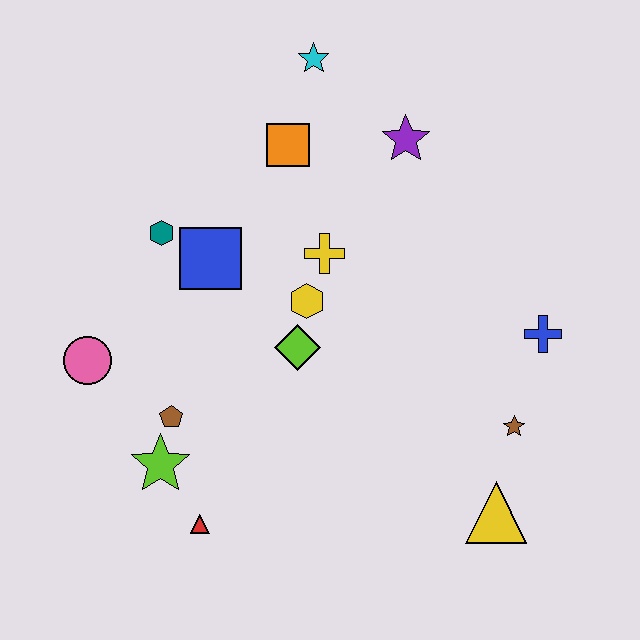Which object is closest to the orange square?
The cyan star is closest to the orange square.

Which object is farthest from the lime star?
The cyan star is farthest from the lime star.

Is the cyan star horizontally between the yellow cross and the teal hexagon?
Yes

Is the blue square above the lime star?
Yes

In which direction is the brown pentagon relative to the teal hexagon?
The brown pentagon is below the teal hexagon.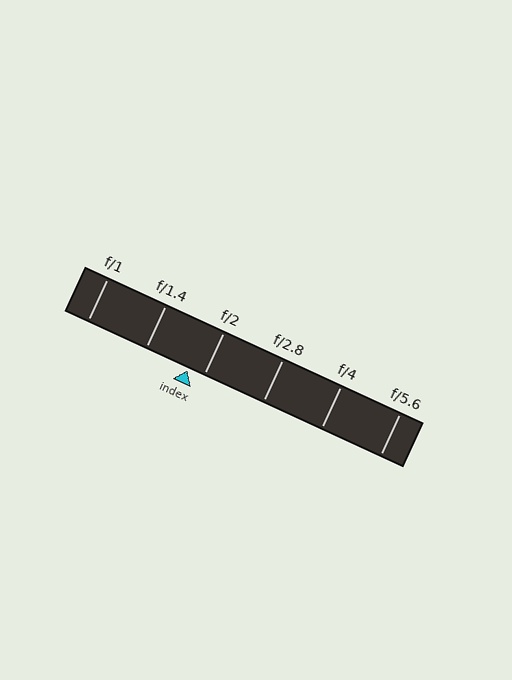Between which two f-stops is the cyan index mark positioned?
The index mark is between f/1.4 and f/2.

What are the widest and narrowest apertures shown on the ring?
The widest aperture shown is f/1 and the narrowest is f/5.6.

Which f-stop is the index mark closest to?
The index mark is closest to f/2.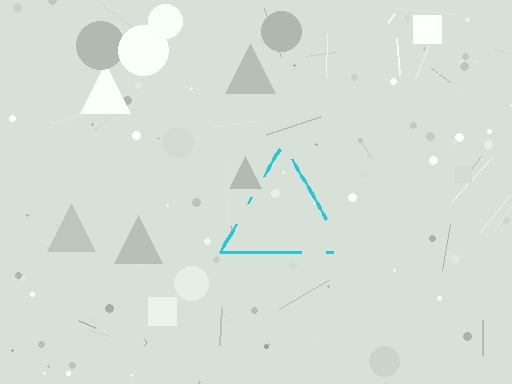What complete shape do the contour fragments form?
The contour fragments form a triangle.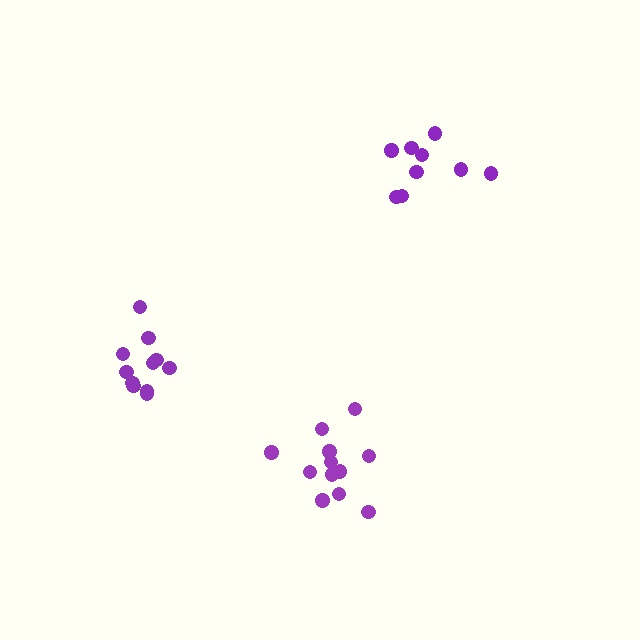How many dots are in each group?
Group 1: 12 dots, Group 2: 11 dots, Group 3: 9 dots (32 total).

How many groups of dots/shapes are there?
There are 3 groups.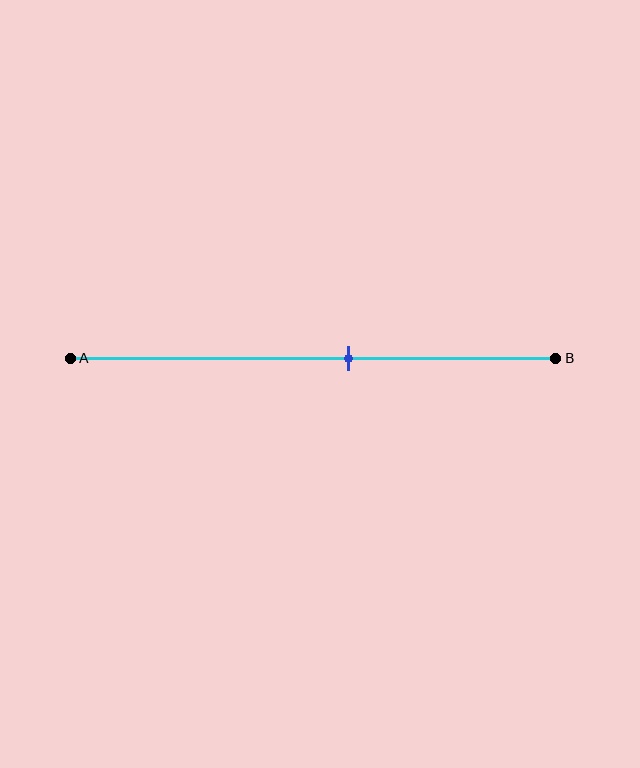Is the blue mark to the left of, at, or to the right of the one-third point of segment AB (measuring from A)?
The blue mark is to the right of the one-third point of segment AB.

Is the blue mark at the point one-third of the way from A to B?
No, the mark is at about 55% from A, not at the 33% one-third point.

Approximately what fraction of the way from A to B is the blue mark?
The blue mark is approximately 55% of the way from A to B.